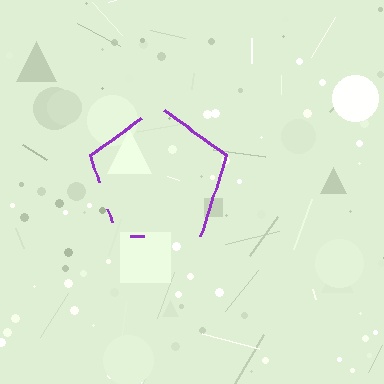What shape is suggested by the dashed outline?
The dashed outline suggests a pentagon.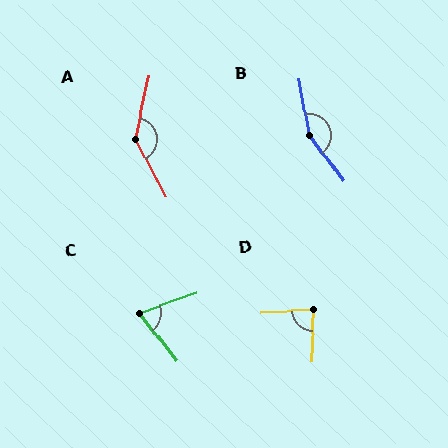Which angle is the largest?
B, at approximately 154 degrees.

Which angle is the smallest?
C, at approximately 72 degrees.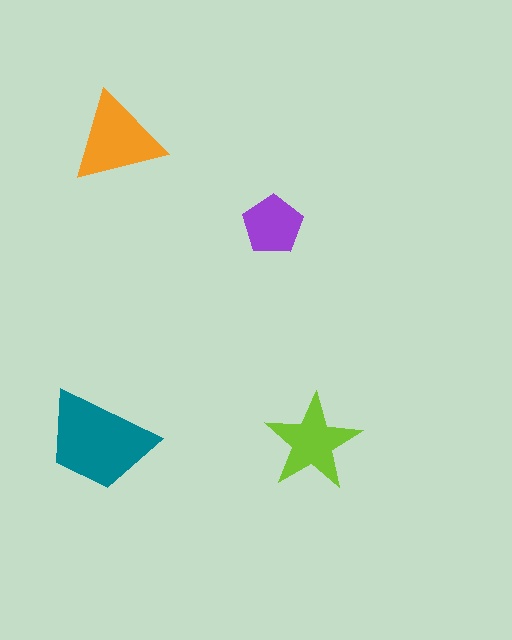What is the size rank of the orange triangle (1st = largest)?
2nd.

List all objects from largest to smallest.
The teal trapezoid, the orange triangle, the lime star, the purple pentagon.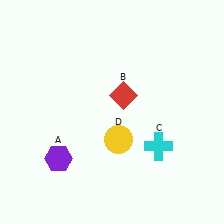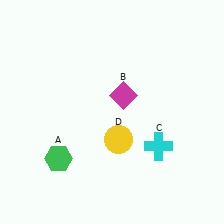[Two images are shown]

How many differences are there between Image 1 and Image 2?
There are 2 differences between the two images.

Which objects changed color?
A changed from purple to green. B changed from red to magenta.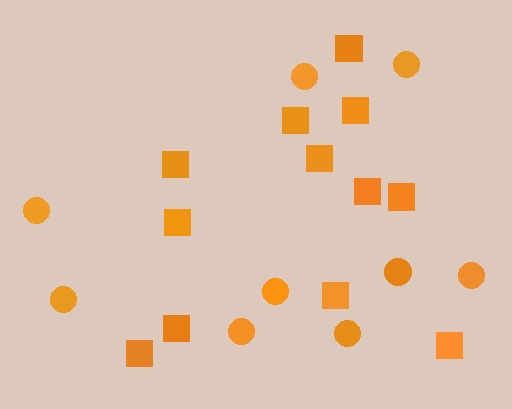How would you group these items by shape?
There are 2 groups: one group of squares (12) and one group of circles (9).